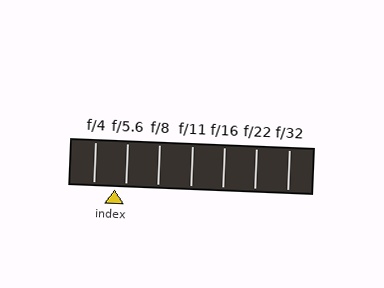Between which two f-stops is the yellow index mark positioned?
The index mark is between f/4 and f/5.6.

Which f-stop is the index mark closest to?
The index mark is closest to f/5.6.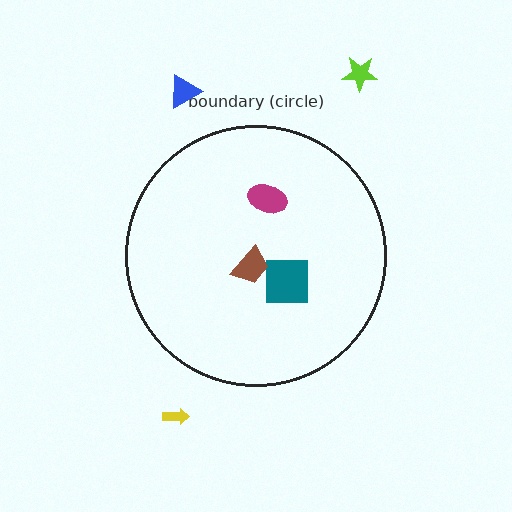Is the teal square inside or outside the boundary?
Inside.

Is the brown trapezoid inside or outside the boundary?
Inside.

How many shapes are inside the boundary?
3 inside, 3 outside.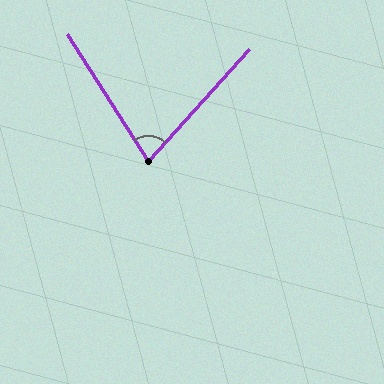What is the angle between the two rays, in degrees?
Approximately 75 degrees.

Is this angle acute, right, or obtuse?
It is acute.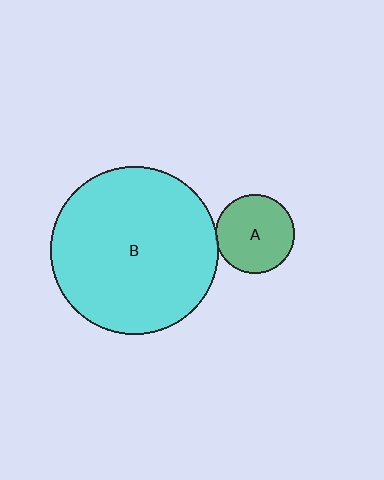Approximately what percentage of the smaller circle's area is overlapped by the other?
Approximately 5%.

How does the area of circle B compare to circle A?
Approximately 4.6 times.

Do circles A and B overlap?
Yes.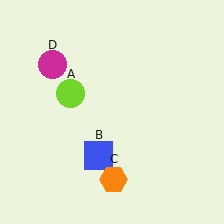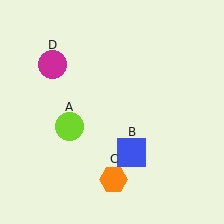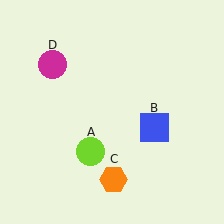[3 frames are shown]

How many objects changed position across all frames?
2 objects changed position: lime circle (object A), blue square (object B).